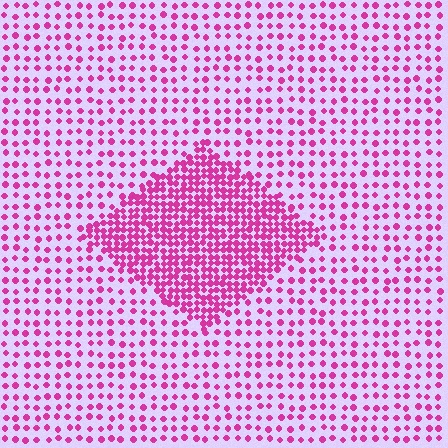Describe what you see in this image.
The image contains small magenta elements arranged at two different densities. A diamond-shaped region is visible where the elements are more densely packed than the surrounding area.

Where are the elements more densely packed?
The elements are more densely packed inside the diamond boundary.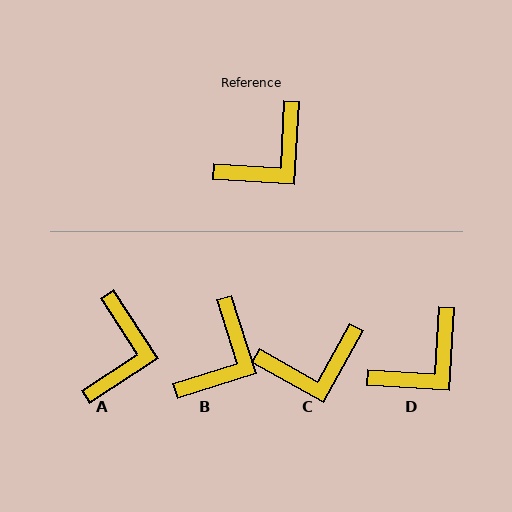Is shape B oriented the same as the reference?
No, it is off by about 21 degrees.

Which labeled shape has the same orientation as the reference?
D.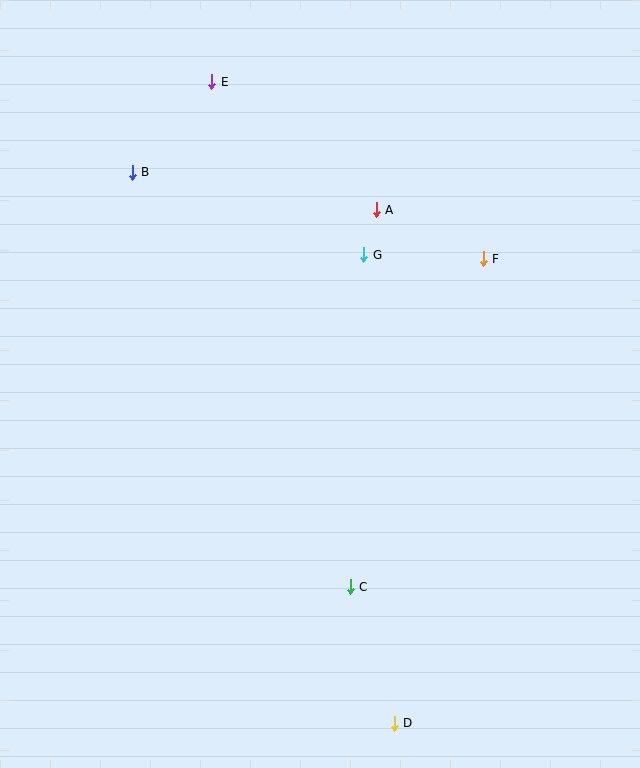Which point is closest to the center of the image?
Point G at (364, 255) is closest to the center.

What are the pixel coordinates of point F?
Point F is at (483, 259).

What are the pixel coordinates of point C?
Point C is at (350, 587).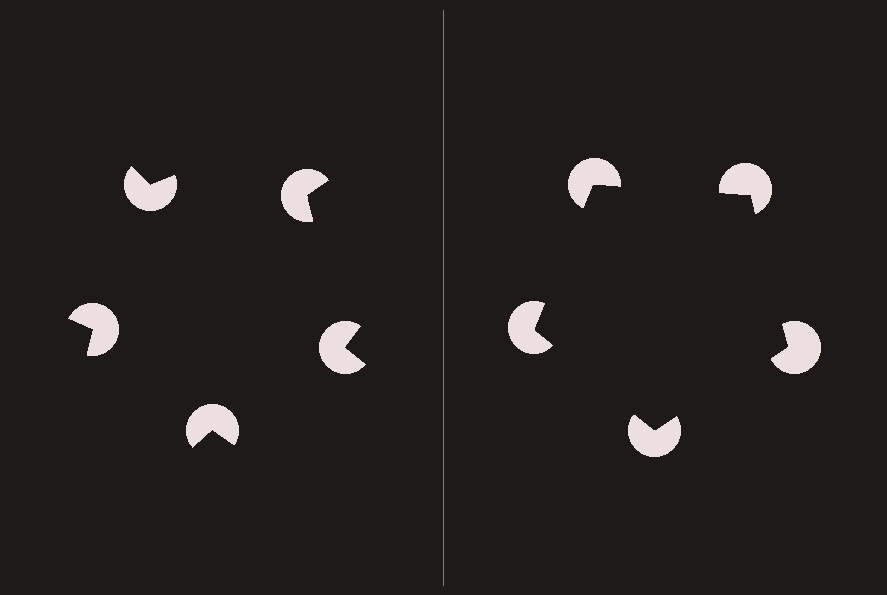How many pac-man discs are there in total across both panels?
10 — 5 on each side.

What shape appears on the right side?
An illusory pentagon.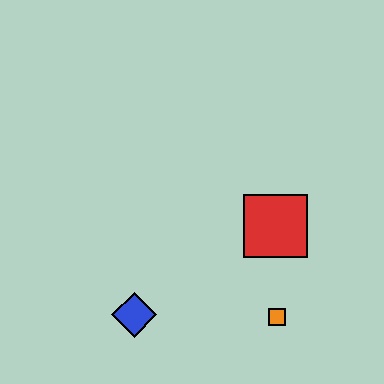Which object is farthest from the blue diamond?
The red square is farthest from the blue diamond.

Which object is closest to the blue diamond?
The orange square is closest to the blue diamond.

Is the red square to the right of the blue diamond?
Yes